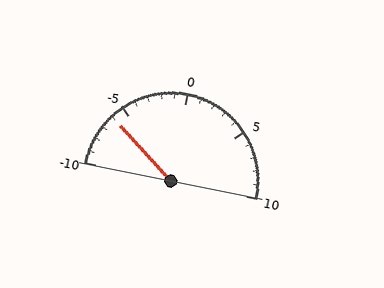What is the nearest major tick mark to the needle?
The nearest major tick mark is -5.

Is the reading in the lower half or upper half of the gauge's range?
The reading is in the lower half of the range (-10 to 10).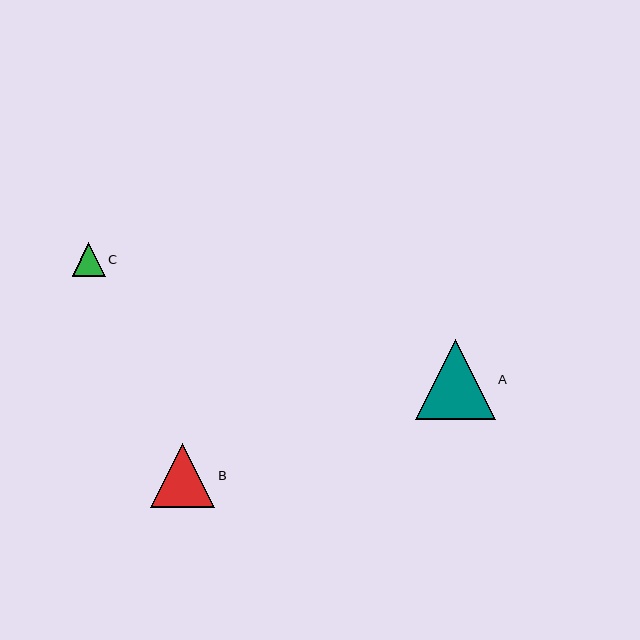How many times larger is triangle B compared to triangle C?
Triangle B is approximately 1.9 times the size of triangle C.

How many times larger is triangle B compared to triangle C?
Triangle B is approximately 1.9 times the size of triangle C.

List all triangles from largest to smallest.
From largest to smallest: A, B, C.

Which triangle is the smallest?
Triangle C is the smallest with a size of approximately 33 pixels.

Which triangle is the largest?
Triangle A is the largest with a size of approximately 80 pixels.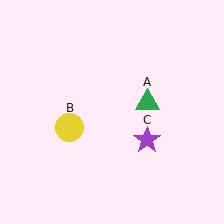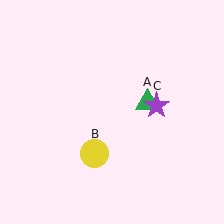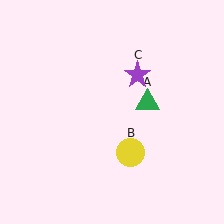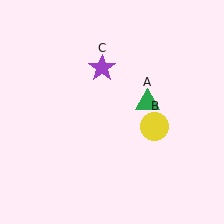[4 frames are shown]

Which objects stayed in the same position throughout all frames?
Green triangle (object A) remained stationary.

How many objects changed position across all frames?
2 objects changed position: yellow circle (object B), purple star (object C).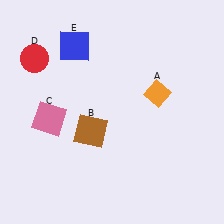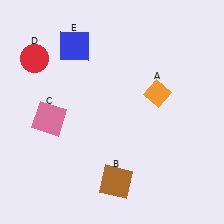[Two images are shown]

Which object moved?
The brown square (B) moved down.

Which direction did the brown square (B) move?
The brown square (B) moved down.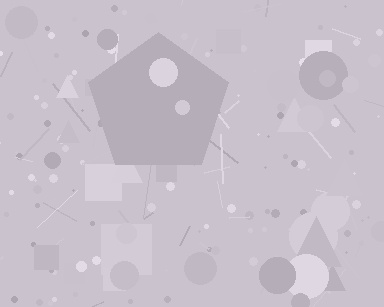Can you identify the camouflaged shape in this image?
The camouflaged shape is a pentagon.